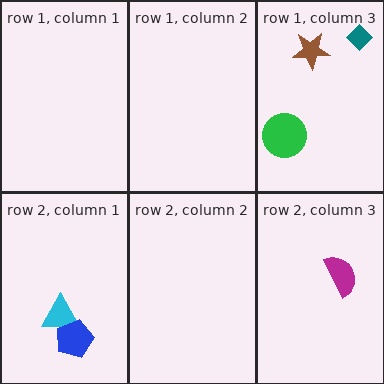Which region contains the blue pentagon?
The row 2, column 1 region.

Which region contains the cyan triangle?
The row 2, column 1 region.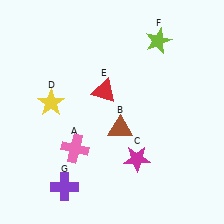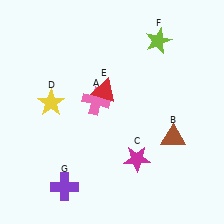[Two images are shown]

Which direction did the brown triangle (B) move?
The brown triangle (B) moved right.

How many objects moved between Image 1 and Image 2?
2 objects moved between the two images.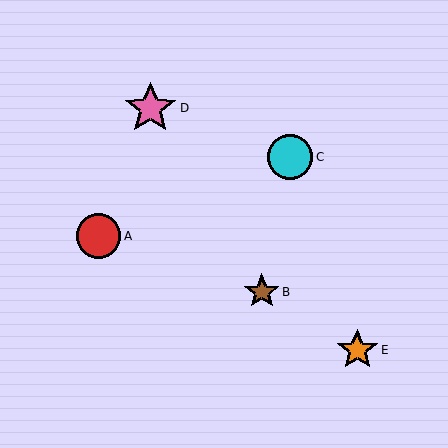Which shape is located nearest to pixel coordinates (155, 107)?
The pink star (labeled D) at (150, 108) is nearest to that location.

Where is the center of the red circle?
The center of the red circle is at (99, 236).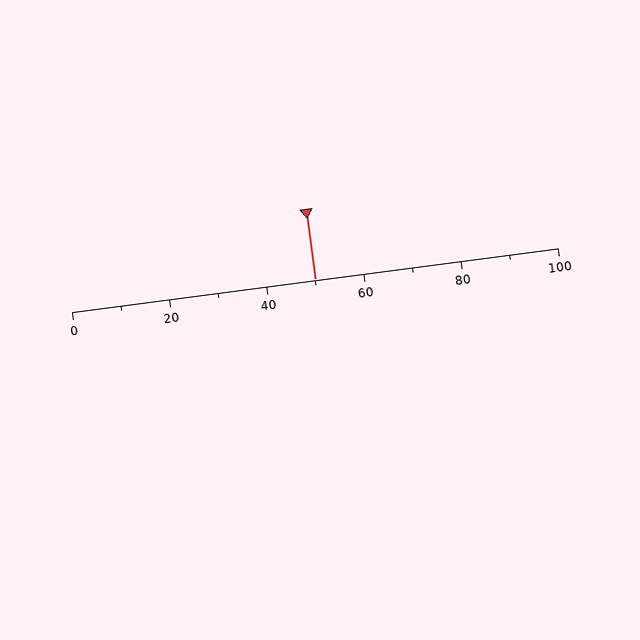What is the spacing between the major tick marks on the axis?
The major ticks are spaced 20 apart.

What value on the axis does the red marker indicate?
The marker indicates approximately 50.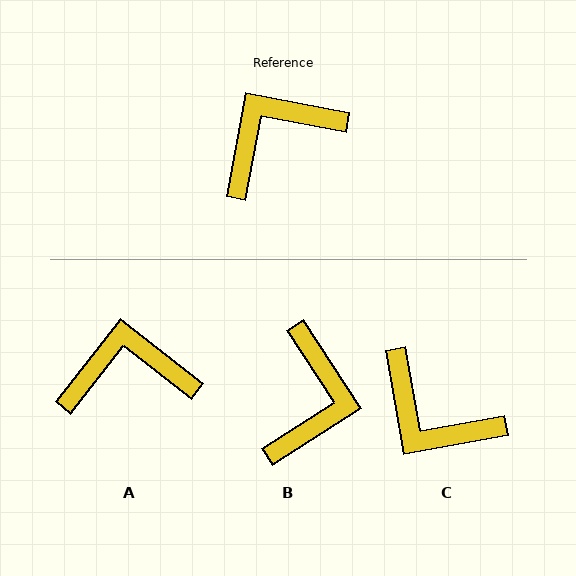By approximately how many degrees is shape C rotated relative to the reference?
Approximately 111 degrees counter-clockwise.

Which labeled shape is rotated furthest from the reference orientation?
B, about 136 degrees away.